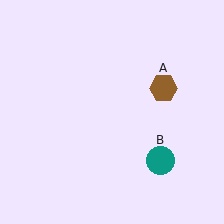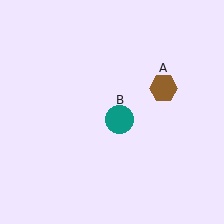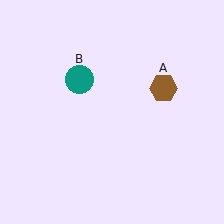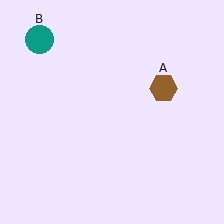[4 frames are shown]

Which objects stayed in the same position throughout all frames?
Brown hexagon (object A) remained stationary.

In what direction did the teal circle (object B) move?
The teal circle (object B) moved up and to the left.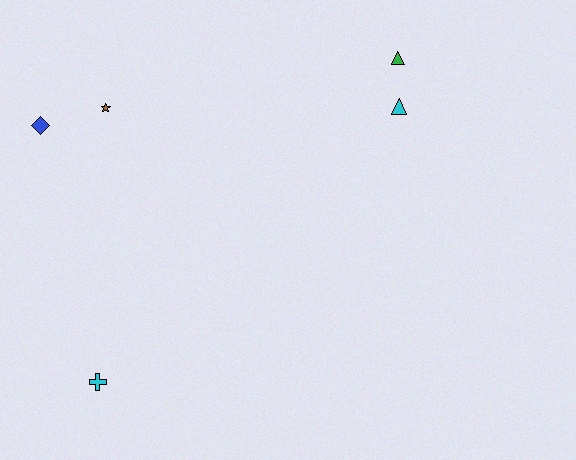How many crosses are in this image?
There is 1 cross.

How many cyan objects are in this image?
There are 2 cyan objects.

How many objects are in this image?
There are 5 objects.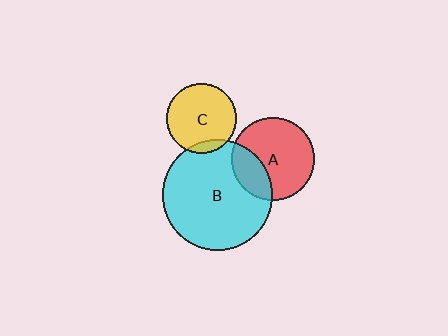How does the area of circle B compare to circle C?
Approximately 2.5 times.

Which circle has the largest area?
Circle B (cyan).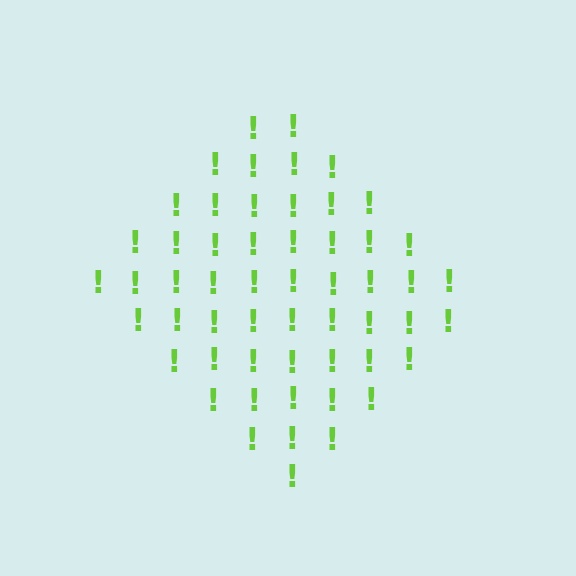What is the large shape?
The large shape is a diamond.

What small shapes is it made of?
It is made of small exclamation marks.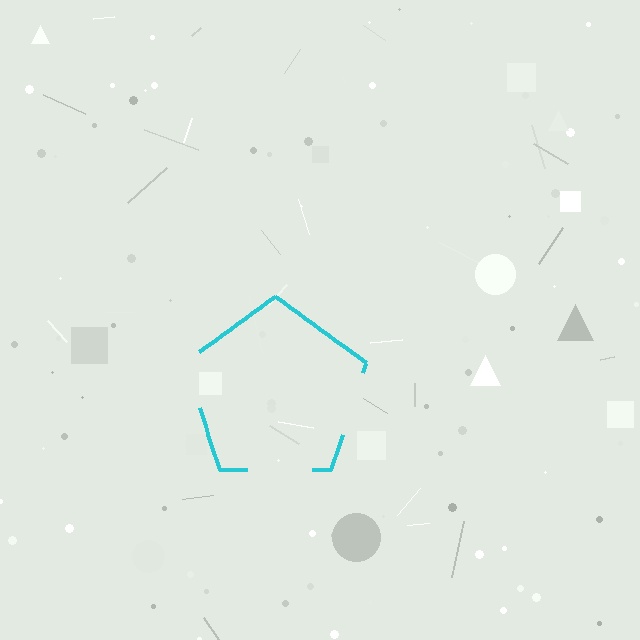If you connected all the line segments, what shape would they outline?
They would outline a pentagon.